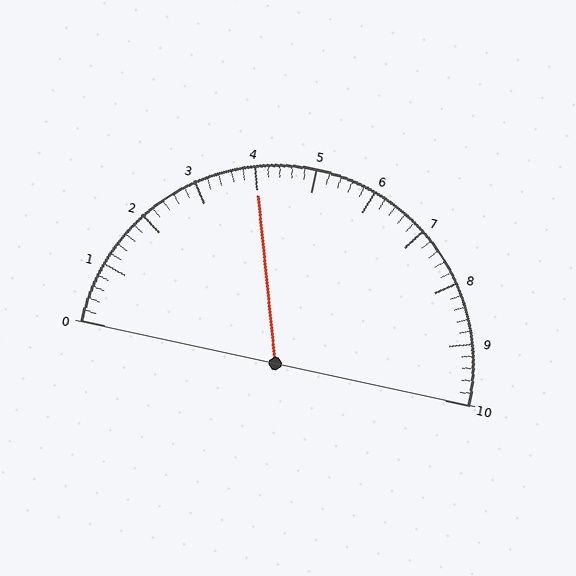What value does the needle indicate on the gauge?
The needle indicates approximately 4.0.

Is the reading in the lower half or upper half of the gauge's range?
The reading is in the lower half of the range (0 to 10).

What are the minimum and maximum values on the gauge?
The gauge ranges from 0 to 10.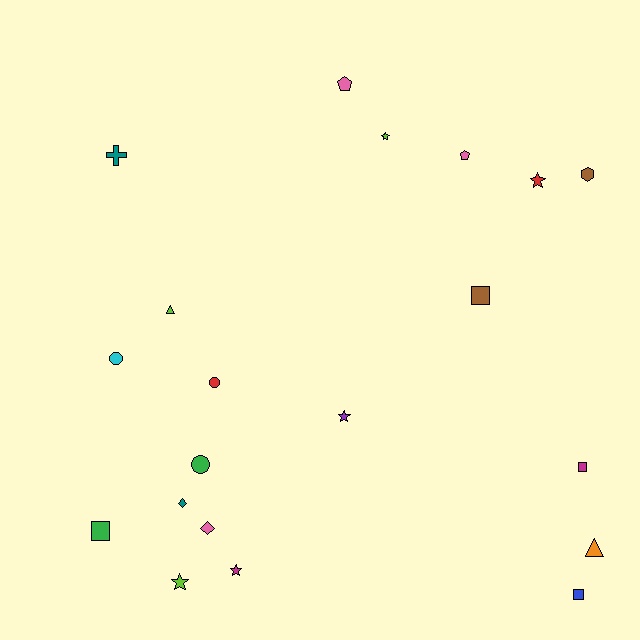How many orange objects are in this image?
There is 1 orange object.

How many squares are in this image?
There are 4 squares.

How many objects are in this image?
There are 20 objects.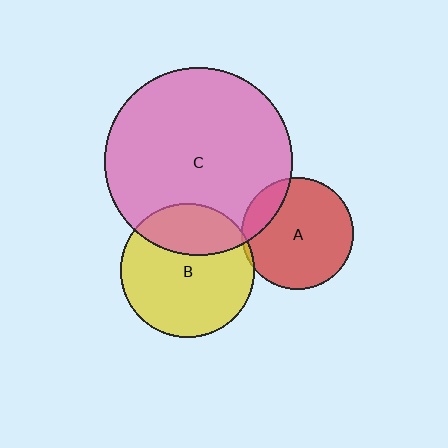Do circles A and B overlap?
Yes.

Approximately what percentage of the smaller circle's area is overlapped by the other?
Approximately 5%.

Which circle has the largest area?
Circle C (pink).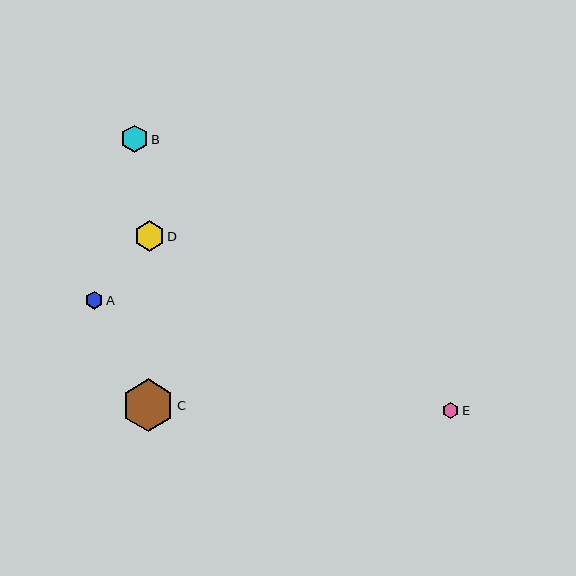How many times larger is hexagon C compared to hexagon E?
Hexagon C is approximately 3.2 times the size of hexagon E.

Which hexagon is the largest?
Hexagon C is the largest with a size of approximately 52 pixels.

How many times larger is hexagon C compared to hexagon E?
Hexagon C is approximately 3.2 times the size of hexagon E.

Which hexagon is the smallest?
Hexagon E is the smallest with a size of approximately 16 pixels.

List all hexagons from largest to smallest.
From largest to smallest: C, D, B, A, E.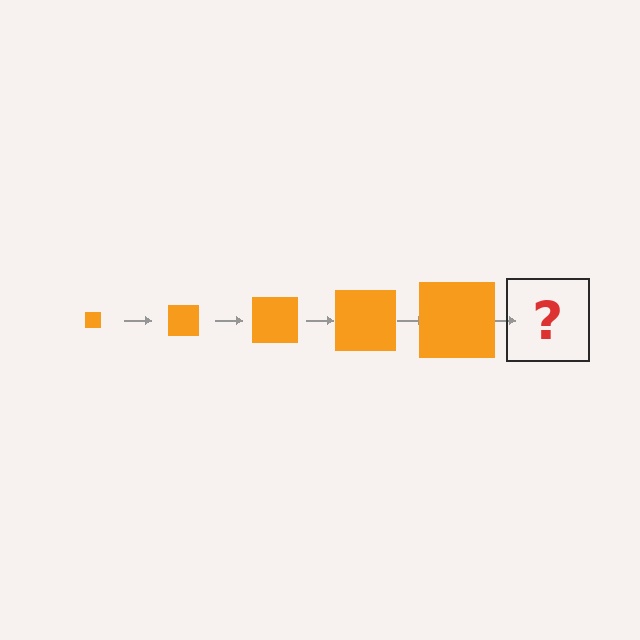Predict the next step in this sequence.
The next step is an orange square, larger than the previous one.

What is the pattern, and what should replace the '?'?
The pattern is that the square gets progressively larger each step. The '?' should be an orange square, larger than the previous one.